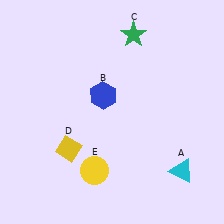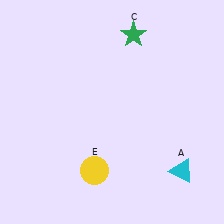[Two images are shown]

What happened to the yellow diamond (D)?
The yellow diamond (D) was removed in Image 2. It was in the bottom-left area of Image 1.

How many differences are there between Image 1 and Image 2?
There are 2 differences between the two images.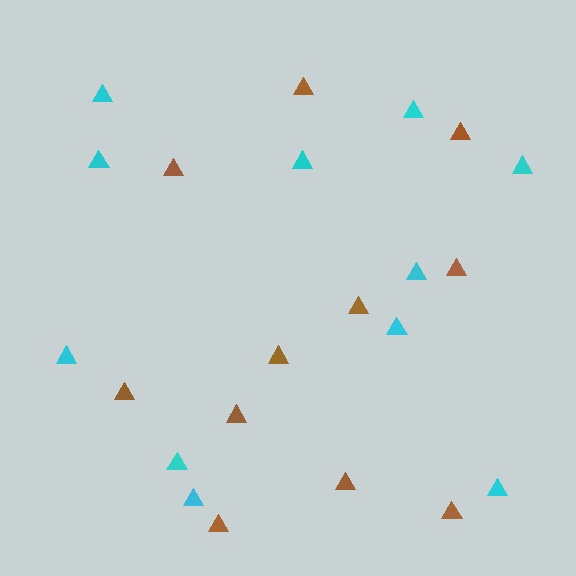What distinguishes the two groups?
There are 2 groups: one group of brown triangles (11) and one group of cyan triangles (11).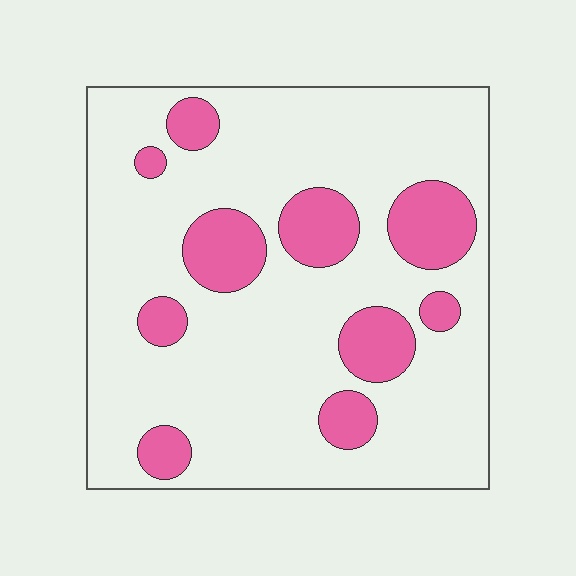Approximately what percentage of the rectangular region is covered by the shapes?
Approximately 20%.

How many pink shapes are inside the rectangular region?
10.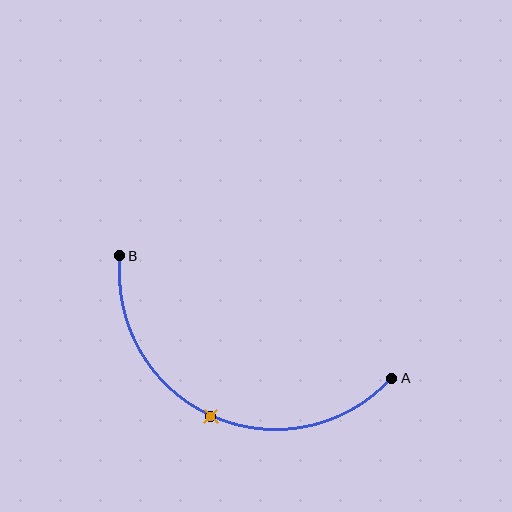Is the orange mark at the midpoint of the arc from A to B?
Yes. The orange mark lies on the arc at equal arc-length from both A and B — it is the arc midpoint.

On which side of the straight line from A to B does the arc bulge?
The arc bulges below the straight line connecting A and B.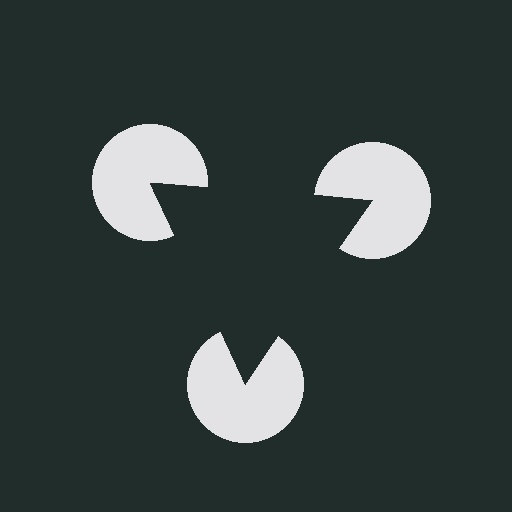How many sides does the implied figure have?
3 sides.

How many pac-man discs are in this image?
There are 3 — one at each vertex of the illusory triangle.